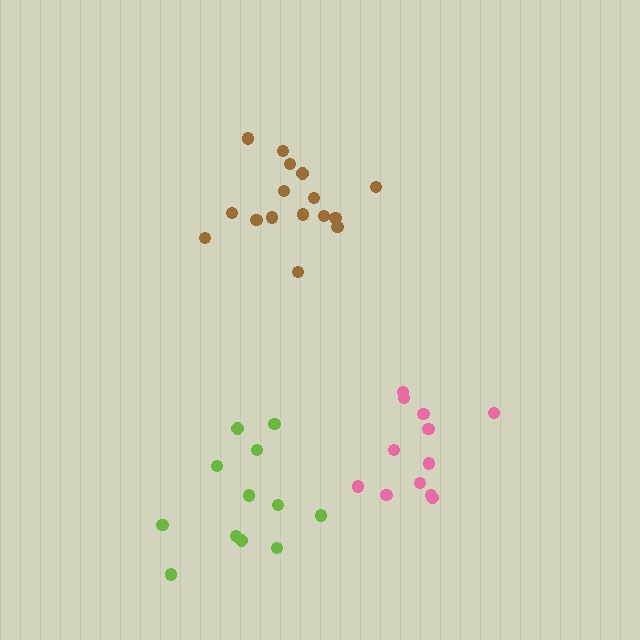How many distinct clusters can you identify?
There are 3 distinct clusters.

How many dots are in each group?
Group 1: 12 dots, Group 2: 16 dots, Group 3: 12 dots (40 total).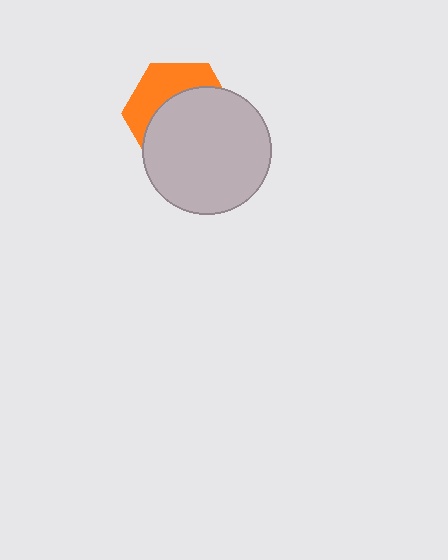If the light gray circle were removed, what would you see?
You would see the complete orange hexagon.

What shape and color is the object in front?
The object in front is a light gray circle.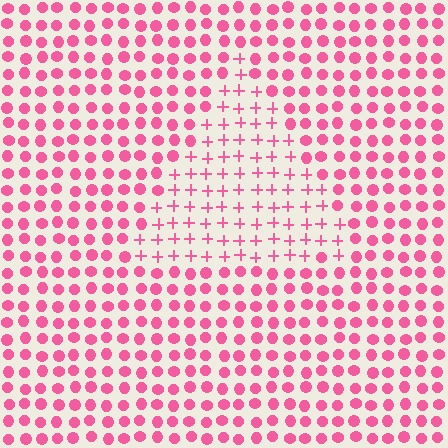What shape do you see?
I see a triangle.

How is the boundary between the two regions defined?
The boundary is defined by a change in element shape: plus signs inside vs. circles outside. All elements share the same color and spacing.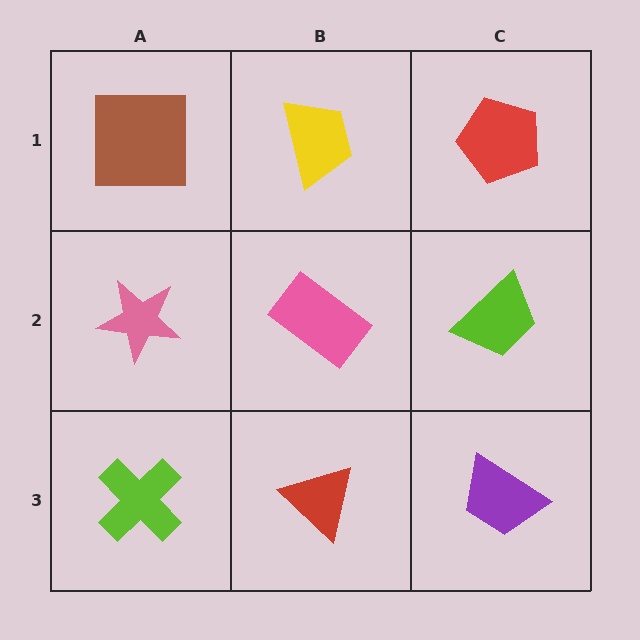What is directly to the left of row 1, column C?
A yellow trapezoid.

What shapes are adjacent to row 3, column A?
A pink star (row 2, column A), a red triangle (row 3, column B).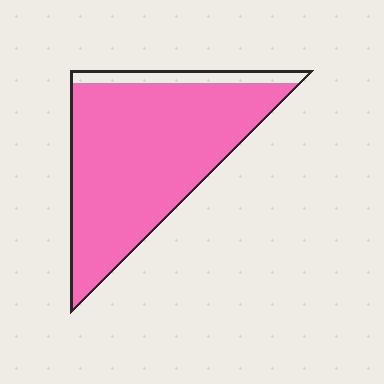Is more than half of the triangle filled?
Yes.